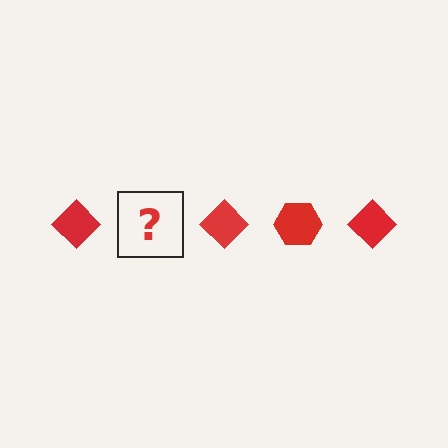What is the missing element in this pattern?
The missing element is a red hexagon.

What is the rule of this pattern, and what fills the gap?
The rule is that the pattern cycles through diamond, hexagon shapes in red. The gap should be filled with a red hexagon.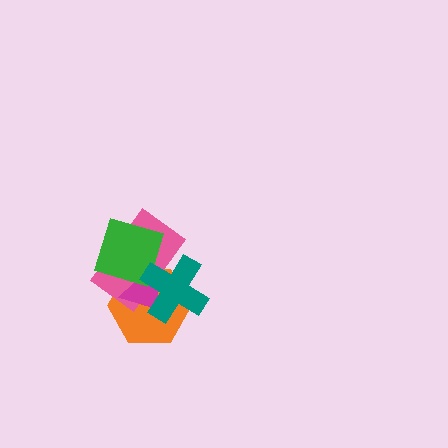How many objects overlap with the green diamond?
4 objects overlap with the green diamond.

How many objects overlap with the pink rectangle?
4 objects overlap with the pink rectangle.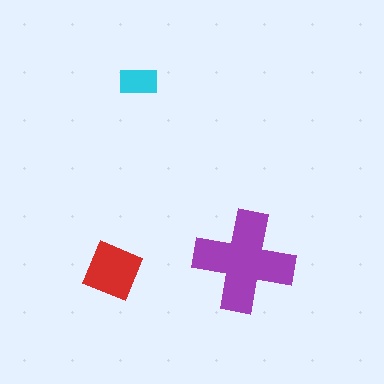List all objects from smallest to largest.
The cyan rectangle, the red square, the purple cross.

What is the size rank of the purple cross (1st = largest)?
1st.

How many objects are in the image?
There are 3 objects in the image.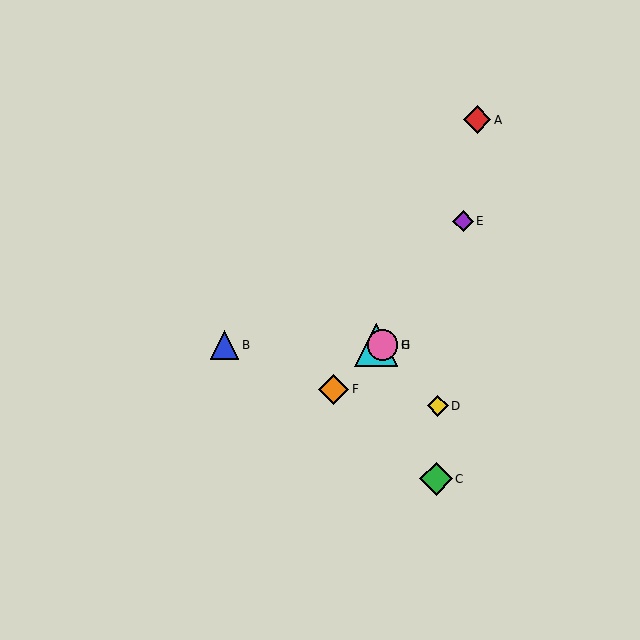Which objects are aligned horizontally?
Objects B, G, H are aligned horizontally.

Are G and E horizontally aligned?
No, G is at y≈345 and E is at y≈221.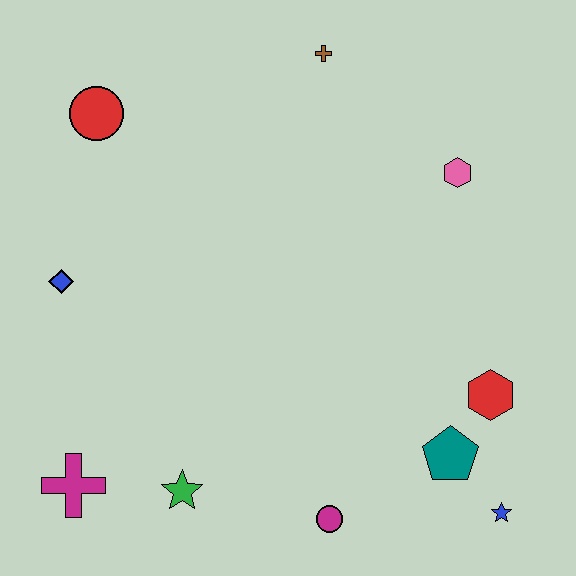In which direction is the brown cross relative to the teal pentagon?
The brown cross is above the teal pentagon.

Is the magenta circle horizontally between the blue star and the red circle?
Yes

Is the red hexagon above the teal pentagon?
Yes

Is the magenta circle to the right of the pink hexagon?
No